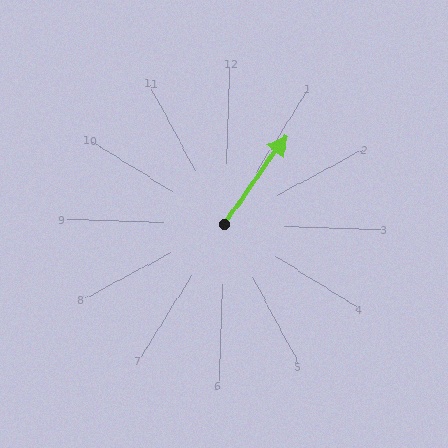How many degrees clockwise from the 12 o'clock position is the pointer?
Approximately 33 degrees.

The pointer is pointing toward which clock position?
Roughly 1 o'clock.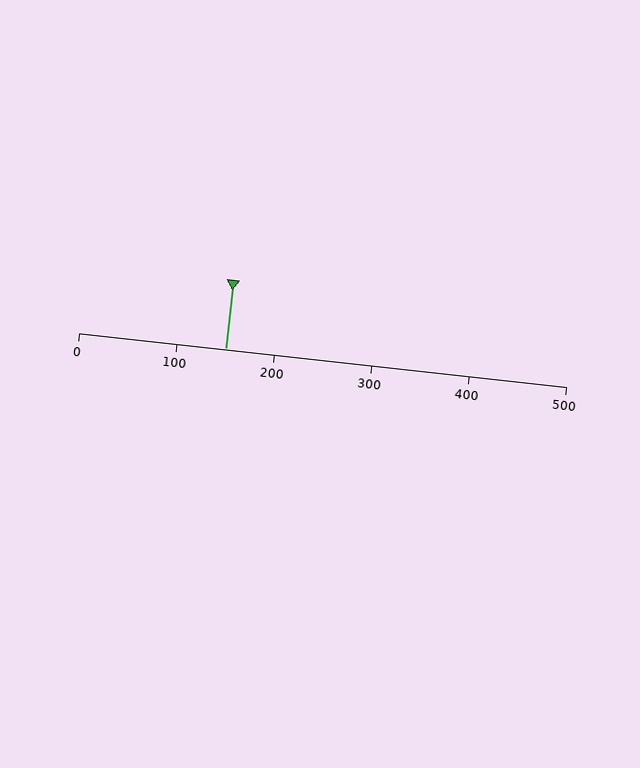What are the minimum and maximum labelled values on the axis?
The axis runs from 0 to 500.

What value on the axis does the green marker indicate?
The marker indicates approximately 150.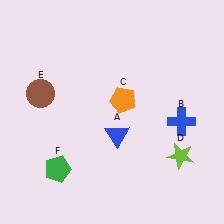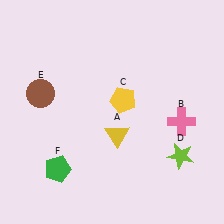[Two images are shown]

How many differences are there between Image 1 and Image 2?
There are 3 differences between the two images.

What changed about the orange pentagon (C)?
In Image 1, C is orange. In Image 2, it changed to yellow.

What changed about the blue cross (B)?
In Image 1, B is blue. In Image 2, it changed to pink.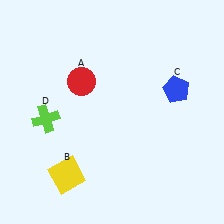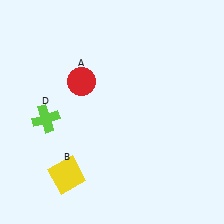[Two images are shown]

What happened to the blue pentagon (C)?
The blue pentagon (C) was removed in Image 2. It was in the top-right area of Image 1.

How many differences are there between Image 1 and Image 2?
There is 1 difference between the two images.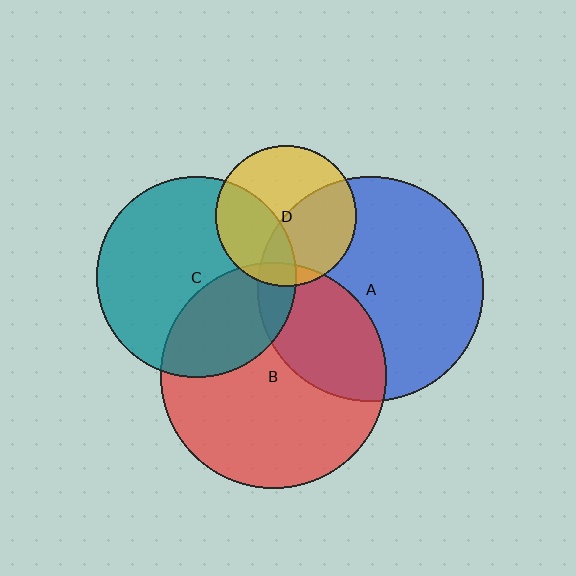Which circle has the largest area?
Circle A (blue).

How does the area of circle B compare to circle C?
Approximately 1.3 times.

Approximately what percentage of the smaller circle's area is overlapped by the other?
Approximately 10%.